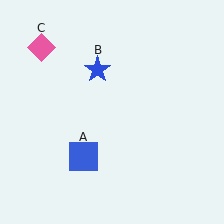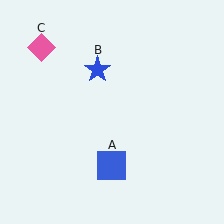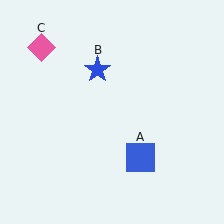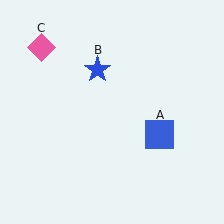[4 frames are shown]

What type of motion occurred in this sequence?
The blue square (object A) rotated counterclockwise around the center of the scene.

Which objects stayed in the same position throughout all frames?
Blue star (object B) and pink diamond (object C) remained stationary.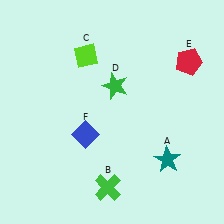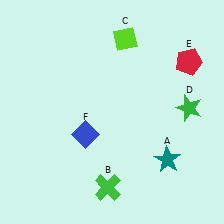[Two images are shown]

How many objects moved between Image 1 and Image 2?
2 objects moved between the two images.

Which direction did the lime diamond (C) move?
The lime diamond (C) moved right.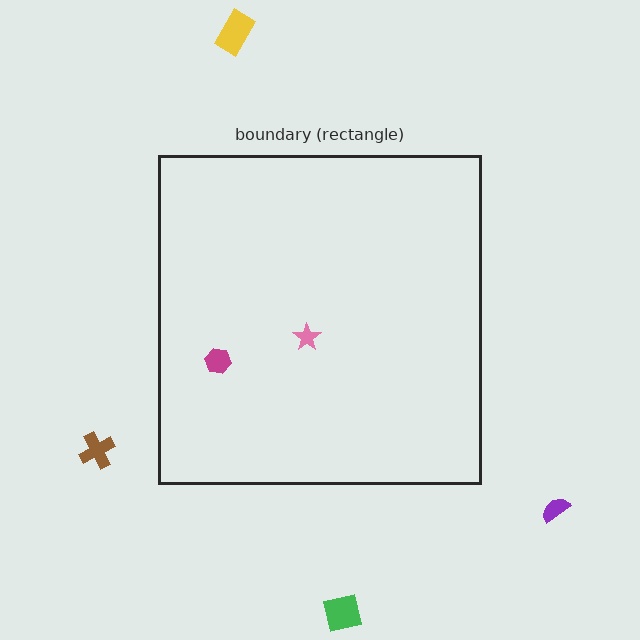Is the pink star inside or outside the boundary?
Inside.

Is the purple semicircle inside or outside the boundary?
Outside.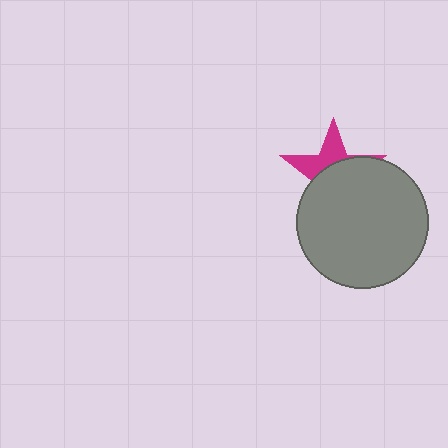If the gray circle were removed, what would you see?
You would see the complete magenta star.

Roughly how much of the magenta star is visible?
A small part of it is visible (roughly 37%).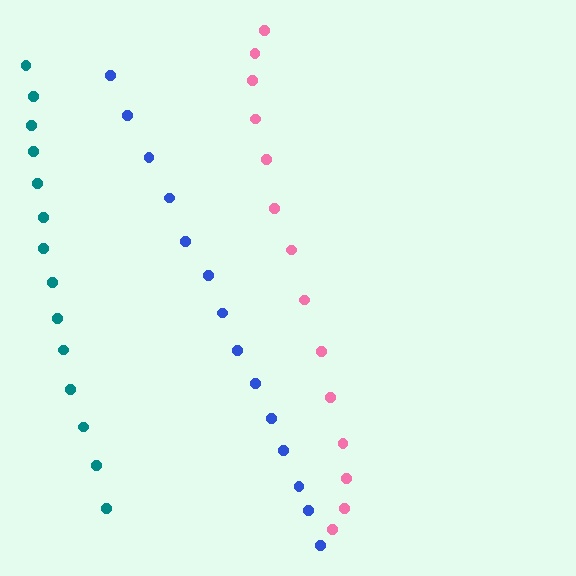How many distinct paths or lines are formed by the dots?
There are 3 distinct paths.